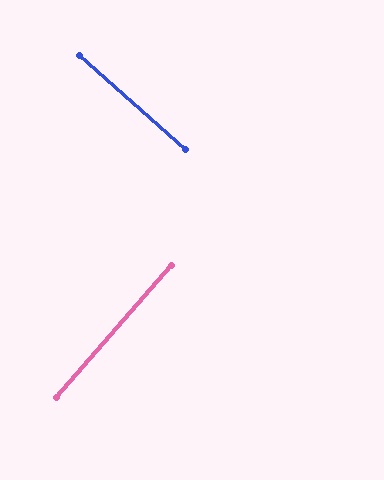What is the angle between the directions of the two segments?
Approximately 89 degrees.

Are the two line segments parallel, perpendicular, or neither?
Perpendicular — they meet at approximately 89°.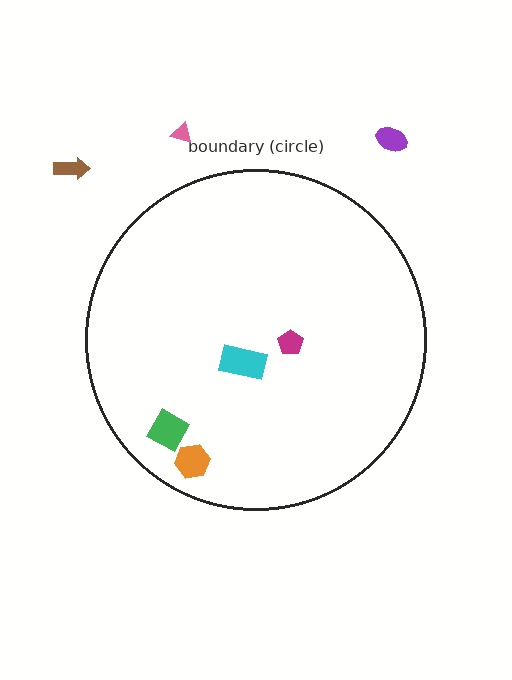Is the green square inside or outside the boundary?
Inside.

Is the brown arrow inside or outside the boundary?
Outside.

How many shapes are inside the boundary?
4 inside, 3 outside.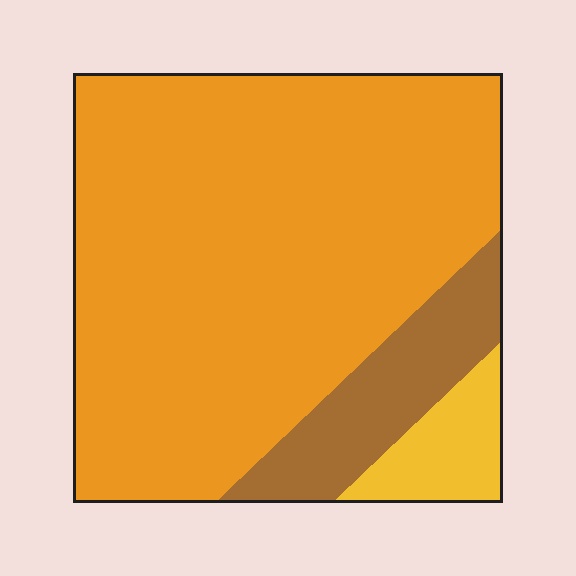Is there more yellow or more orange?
Orange.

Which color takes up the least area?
Yellow, at roughly 10%.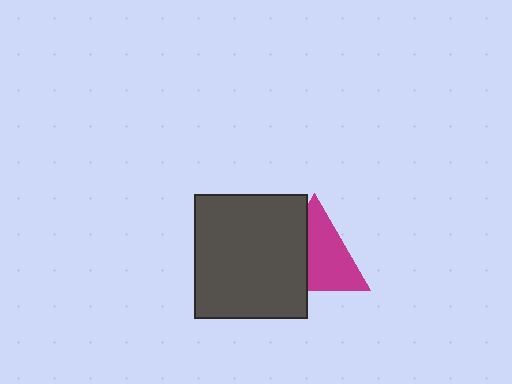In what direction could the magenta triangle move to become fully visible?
The magenta triangle could move right. That would shift it out from behind the dark gray rectangle entirely.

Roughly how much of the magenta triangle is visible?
About half of it is visible (roughly 62%).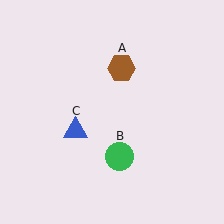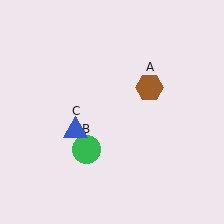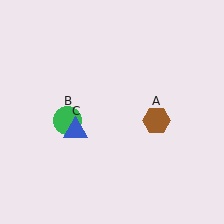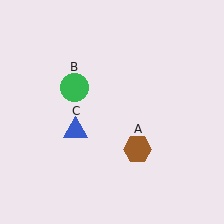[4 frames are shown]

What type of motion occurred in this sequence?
The brown hexagon (object A), green circle (object B) rotated clockwise around the center of the scene.